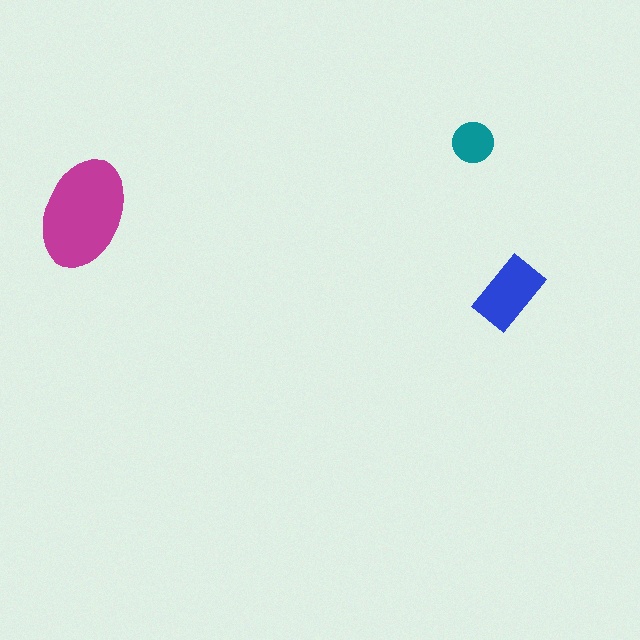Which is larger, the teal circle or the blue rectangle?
The blue rectangle.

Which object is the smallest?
The teal circle.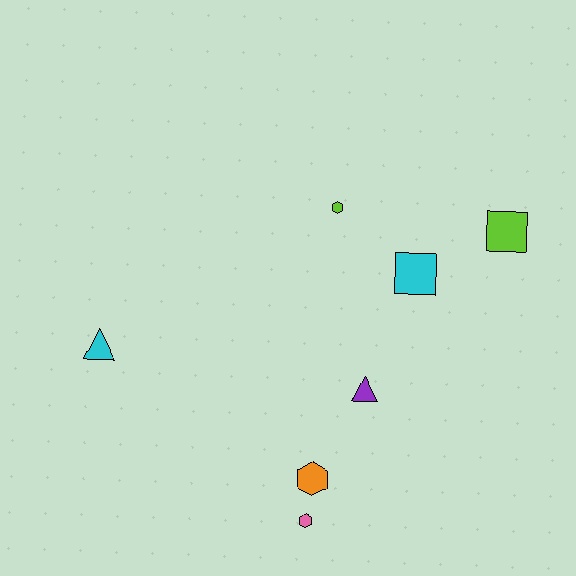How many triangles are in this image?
There are 2 triangles.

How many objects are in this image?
There are 7 objects.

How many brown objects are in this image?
There are no brown objects.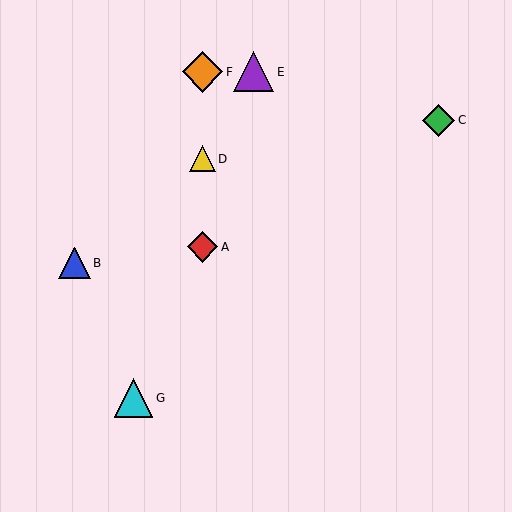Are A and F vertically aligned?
Yes, both are at x≈203.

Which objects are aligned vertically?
Objects A, D, F are aligned vertically.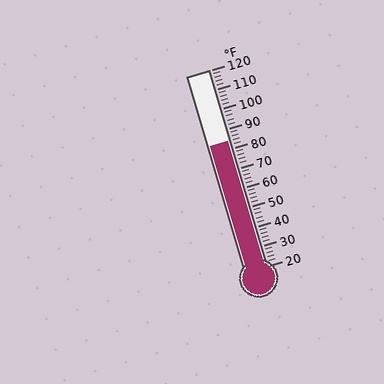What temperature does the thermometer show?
The thermometer shows approximately 84°F.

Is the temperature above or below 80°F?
The temperature is above 80°F.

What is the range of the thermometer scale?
The thermometer scale ranges from 20°F to 120°F.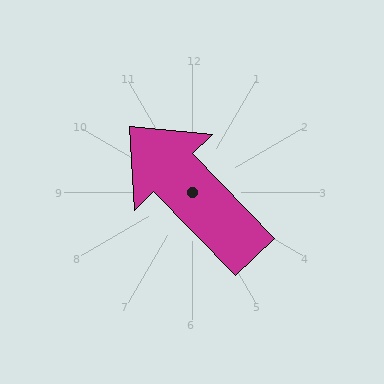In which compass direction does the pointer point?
Northwest.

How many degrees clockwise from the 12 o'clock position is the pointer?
Approximately 316 degrees.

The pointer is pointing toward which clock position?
Roughly 11 o'clock.